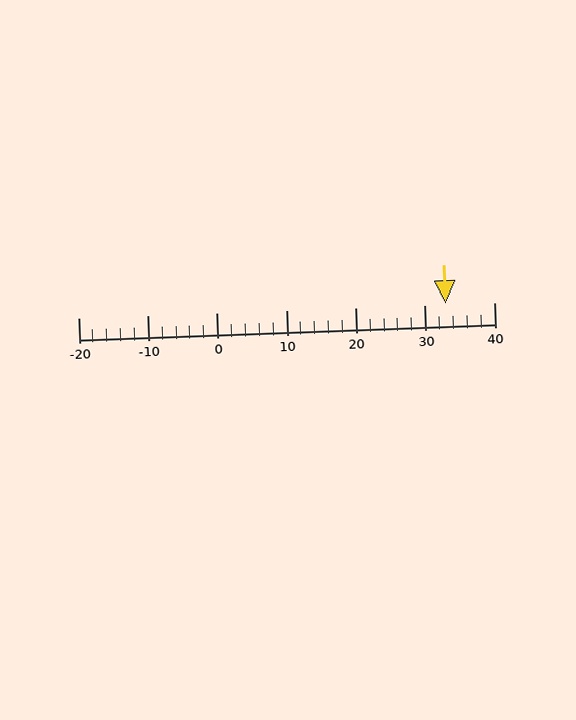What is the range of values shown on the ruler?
The ruler shows values from -20 to 40.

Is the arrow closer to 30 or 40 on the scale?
The arrow is closer to 30.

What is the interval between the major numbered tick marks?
The major tick marks are spaced 10 units apart.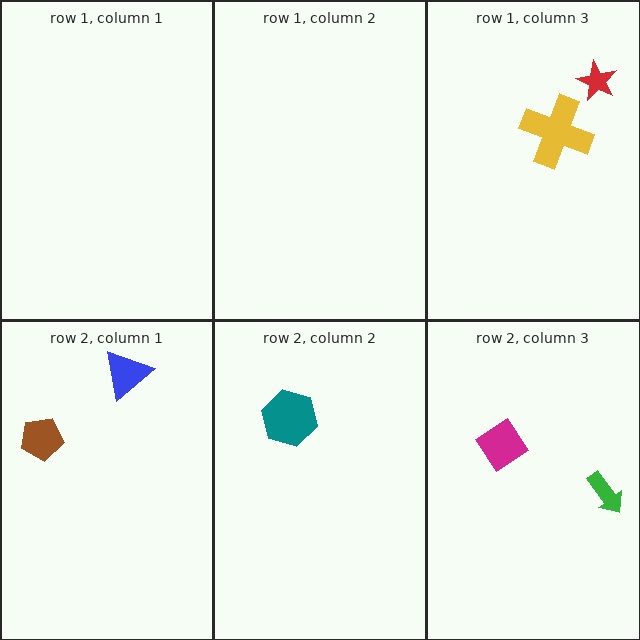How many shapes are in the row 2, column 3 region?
2.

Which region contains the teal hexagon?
The row 2, column 2 region.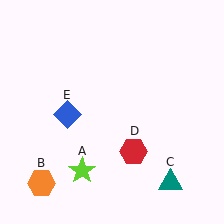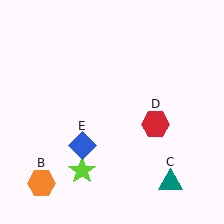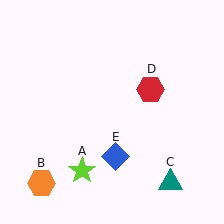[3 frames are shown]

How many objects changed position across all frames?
2 objects changed position: red hexagon (object D), blue diamond (object E).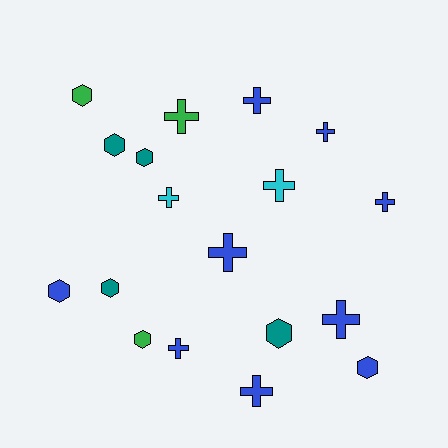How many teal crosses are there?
There are no teal crosses.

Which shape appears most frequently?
Cross, with 10 objects.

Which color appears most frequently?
Blue, with 9 objects.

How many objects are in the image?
There are 18 objects.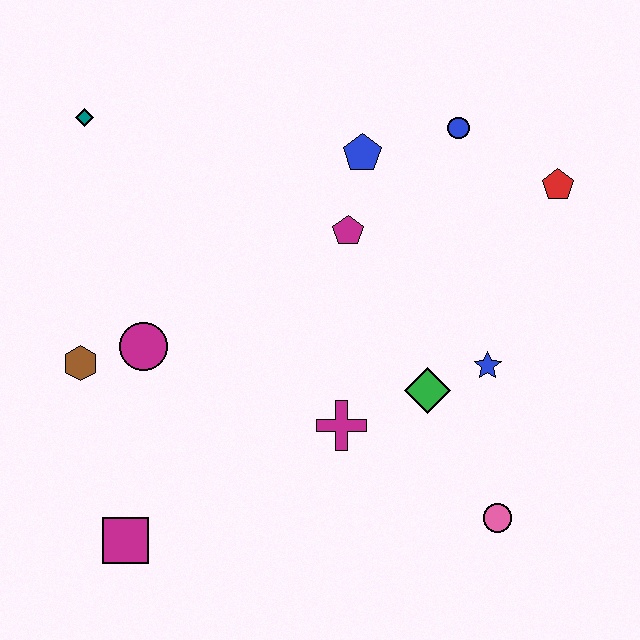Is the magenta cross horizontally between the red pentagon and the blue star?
No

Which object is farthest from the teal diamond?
The pink circle is farthest from the teal diamond.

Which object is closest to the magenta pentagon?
The blue pentagon is closest to the magenta pentagon.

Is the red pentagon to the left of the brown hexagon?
No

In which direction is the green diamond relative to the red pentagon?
The green diamond is below the red pentagon.